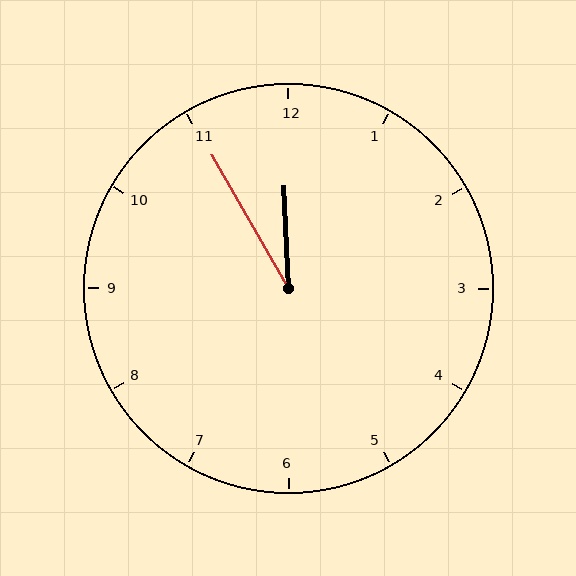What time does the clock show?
11:55.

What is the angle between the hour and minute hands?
Approximately 28 degrees.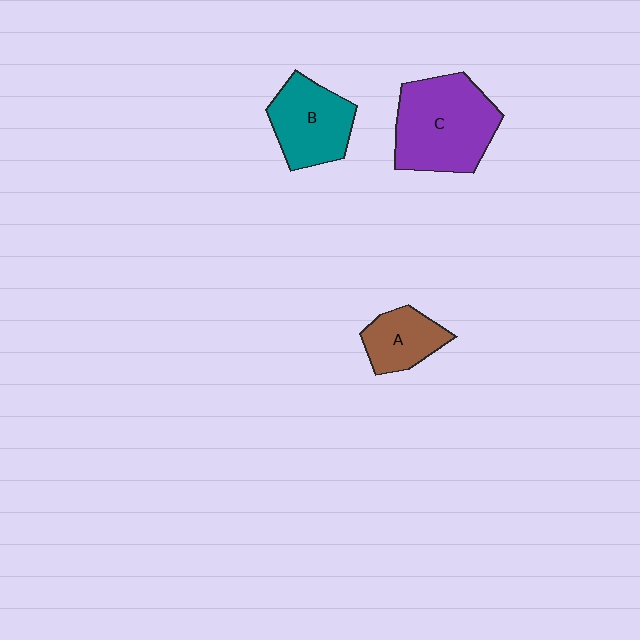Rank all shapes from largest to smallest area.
From largest to smallest: C (purple), B (teal), A (brown).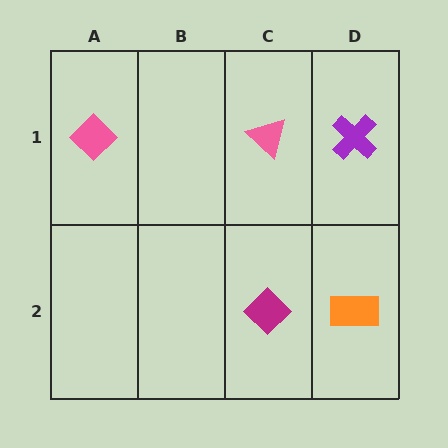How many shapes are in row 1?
3 shapes.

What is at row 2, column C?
A magenta diamond.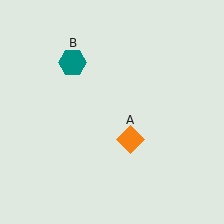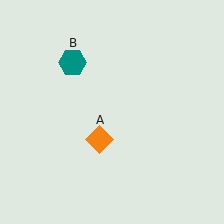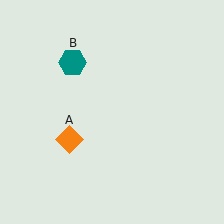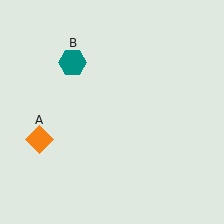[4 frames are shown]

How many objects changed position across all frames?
1 object changed position: orange diamond (object A).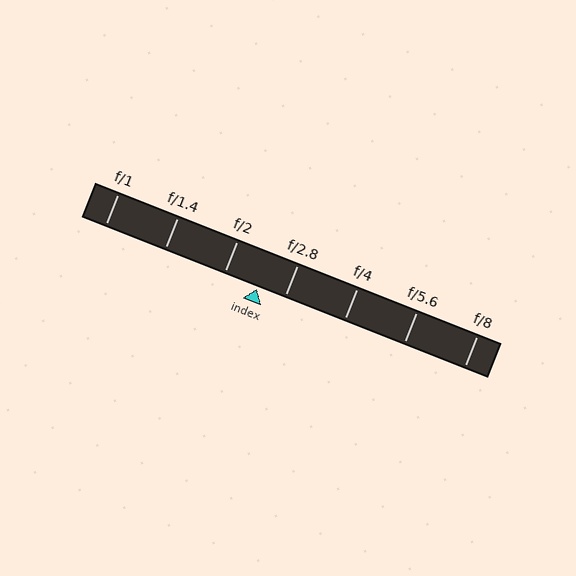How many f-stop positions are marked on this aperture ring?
There are 7 f-stop positions marked.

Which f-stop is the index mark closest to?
The index mark is closest to f/2.8.